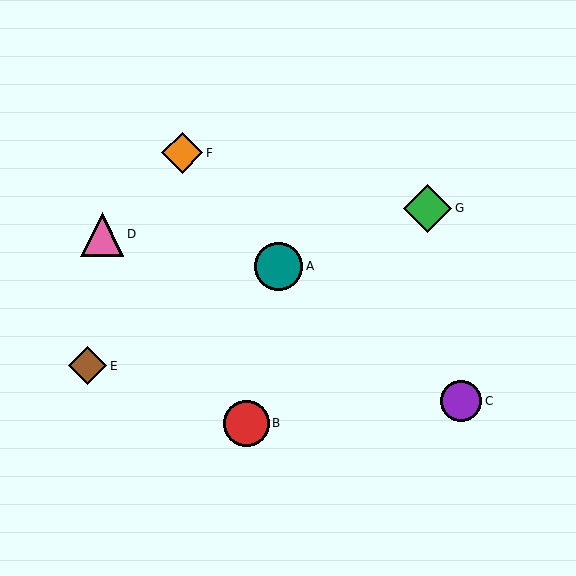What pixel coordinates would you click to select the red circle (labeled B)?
Click at (246, 423) to select the red circle B.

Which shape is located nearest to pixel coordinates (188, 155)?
The orange diamond (labeled F) at (182, 153) is nearest to that location.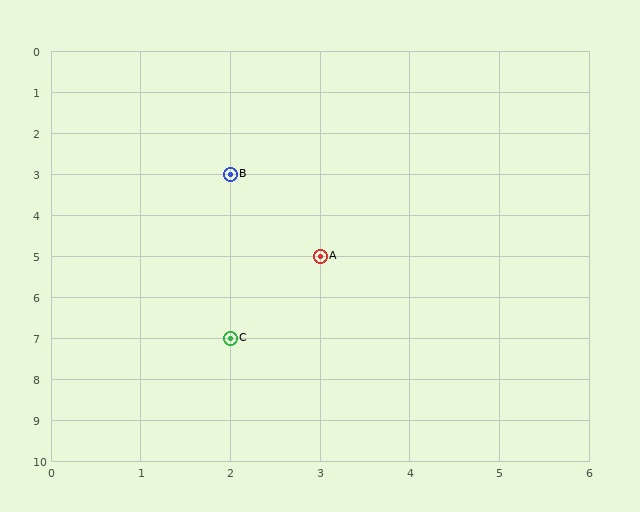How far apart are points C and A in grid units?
Points C and A are 1 column and 2 rows apart (about 2.2 grid units diagonally).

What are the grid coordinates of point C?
Point C is at grid coordinates (2, 7).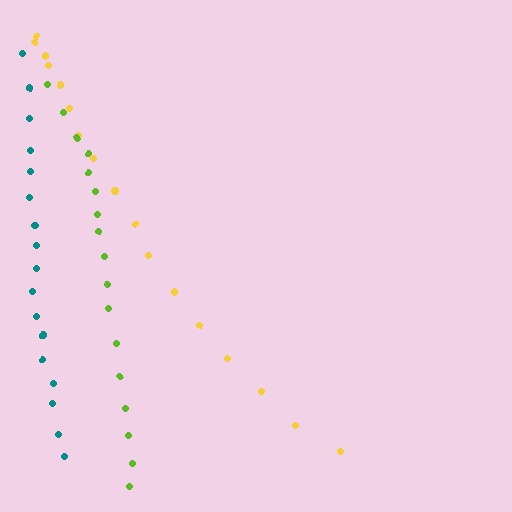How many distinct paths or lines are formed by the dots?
There are 3 distinct paths.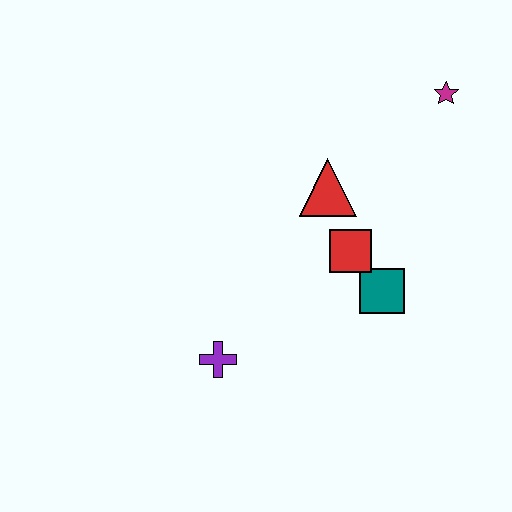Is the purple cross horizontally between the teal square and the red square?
No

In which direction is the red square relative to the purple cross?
The red square is to the right of the purple cross.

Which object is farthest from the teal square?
The magenta star is farthest from the teal square.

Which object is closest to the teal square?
The red square is closest to the teal square.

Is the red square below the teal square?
No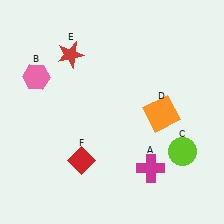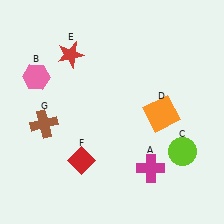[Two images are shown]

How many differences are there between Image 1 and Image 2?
There is 1 difference between the two images.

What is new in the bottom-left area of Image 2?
A brown cross (G) was added in the bottom-left area of Image 2.